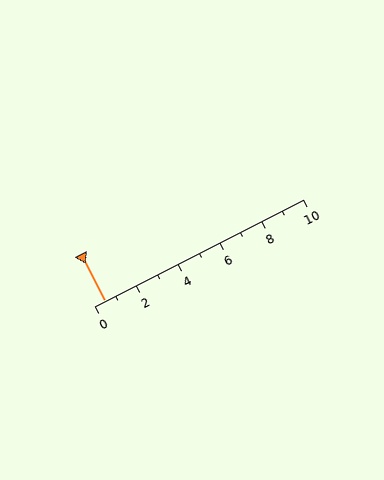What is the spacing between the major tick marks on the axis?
The major ticks are spaced 2 apart.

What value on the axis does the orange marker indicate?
The marker indicates approximately 0.5.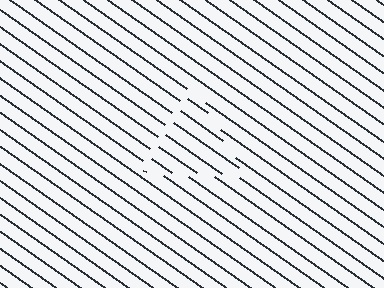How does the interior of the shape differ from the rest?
The interior of the shape contains the same grating, shifted by half a period — the contour is defined by the phase discontinuity where line-ends from the inner and outer gratings abut.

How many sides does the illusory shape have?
3 sides — the line-ends trace a triangle.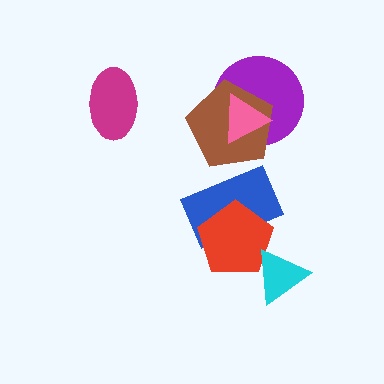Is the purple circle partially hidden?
Yes, it is partially covered by another shape.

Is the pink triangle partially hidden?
No, no other shape covers it.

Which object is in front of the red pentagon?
The cyan triangle is in front of the red pentagon.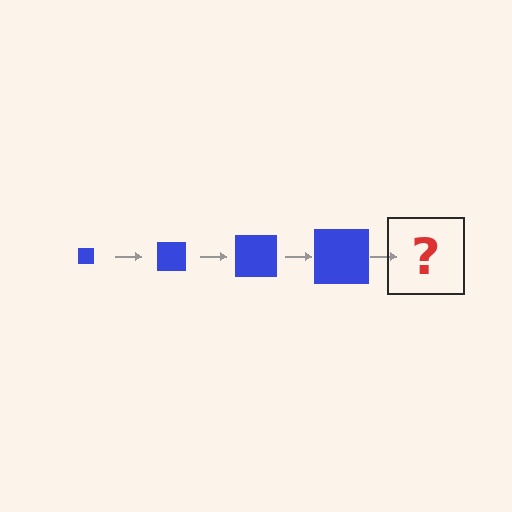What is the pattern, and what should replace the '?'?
The pattern is that the square gets progressively larger each step. The '?' should be a blue square, larger than the previous one.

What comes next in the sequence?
The next element should be a blue square, larger than the previous one.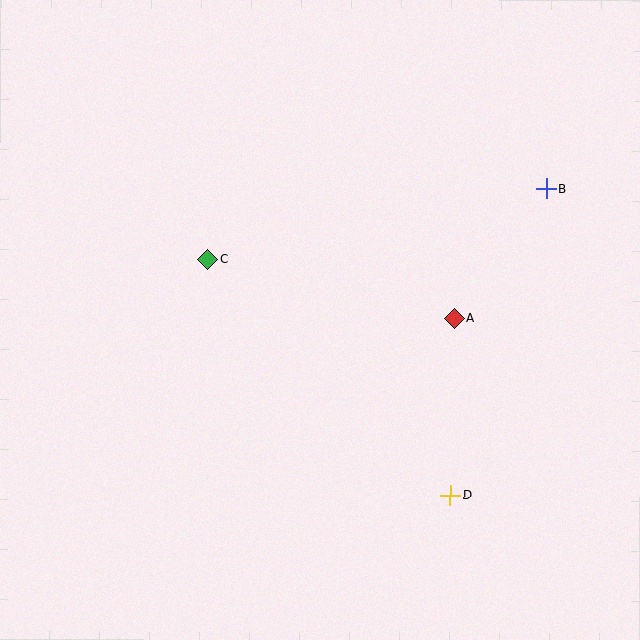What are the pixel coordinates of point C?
Point C is at (208, 259).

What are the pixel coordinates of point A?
Point A is at (454, 318).